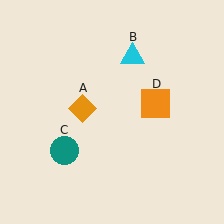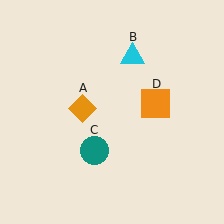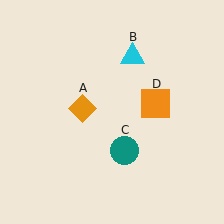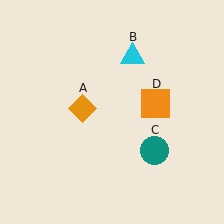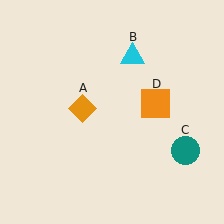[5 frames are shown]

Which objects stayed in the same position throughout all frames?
Orange diamond (object A) and cyan triangle (object B) and orange square (object D) remained stationary.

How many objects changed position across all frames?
1 object changed position: teal circle (object C).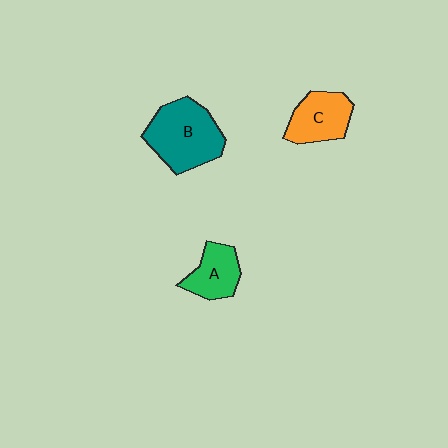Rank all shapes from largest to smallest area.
From largest to smallest: B (teal), C (orange), A (green).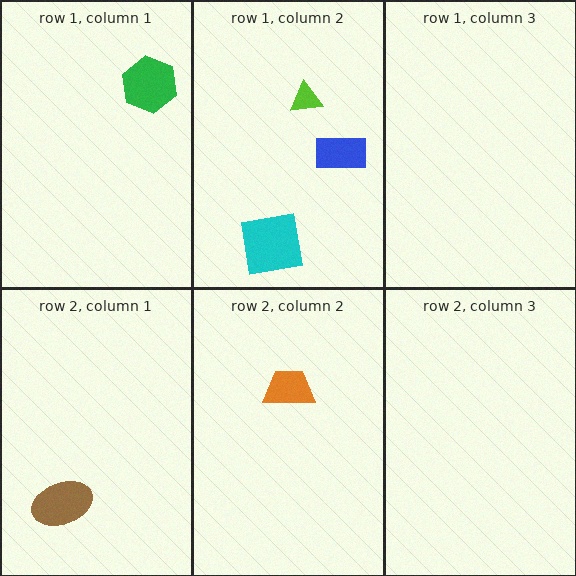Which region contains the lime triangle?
The row 1, column 2 region.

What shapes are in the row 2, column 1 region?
The brown ellipse.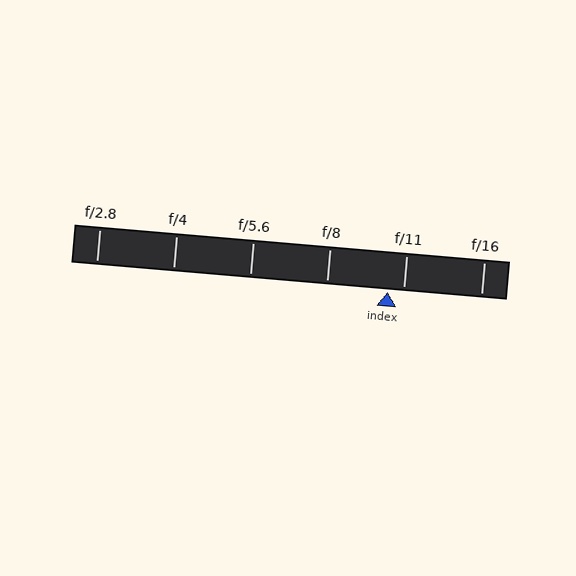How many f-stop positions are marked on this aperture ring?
There are 6 f-stop positions marked.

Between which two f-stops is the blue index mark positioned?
The index mark is between f/8 and f/11.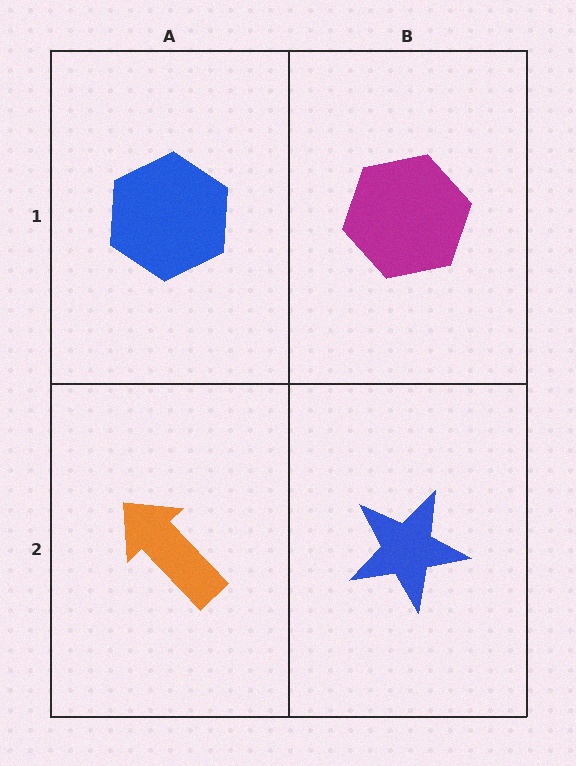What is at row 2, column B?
A blue star.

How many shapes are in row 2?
2 shapes.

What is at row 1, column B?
A magenta hexagon.